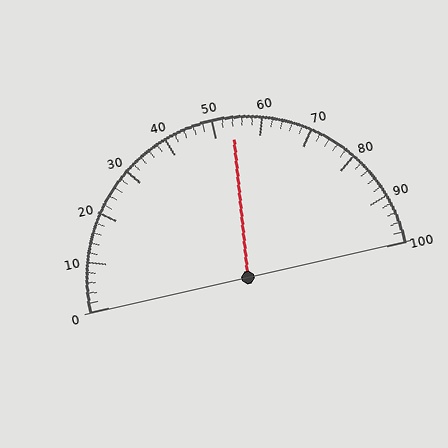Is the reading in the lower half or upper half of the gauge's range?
The reading is in the upper half of the range (0 to 100).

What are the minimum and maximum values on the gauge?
The gauge ranges from 0 to 100.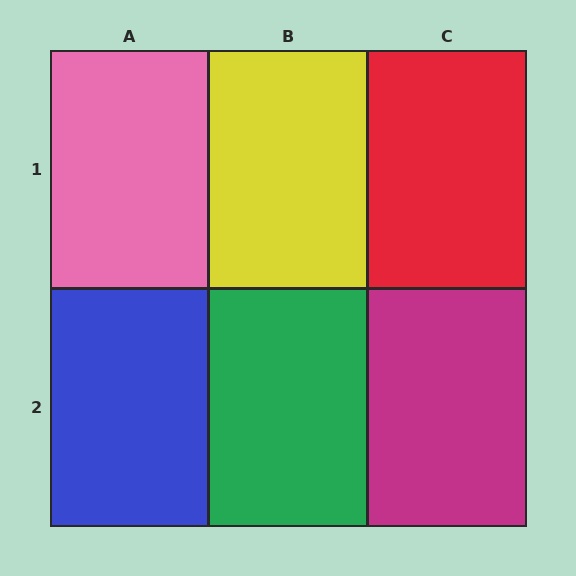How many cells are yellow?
1 cell is yellow.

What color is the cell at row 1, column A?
Pink.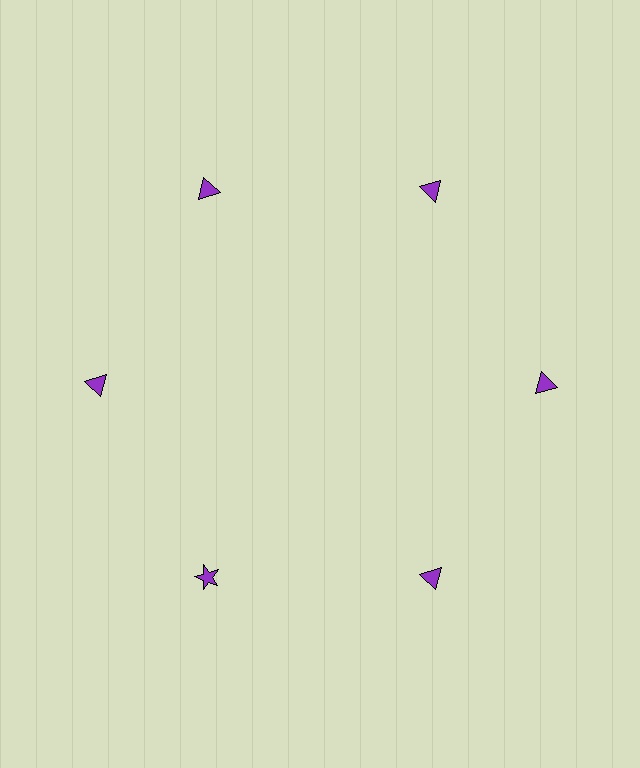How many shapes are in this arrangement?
There are 6 shapes arranged in a ring pattern.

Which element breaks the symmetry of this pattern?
The purple star at roughly the 7 o'clock position breaks the symmetry. All other shapes are purple triangles.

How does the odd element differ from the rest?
It has a different shape: star instead of triangle.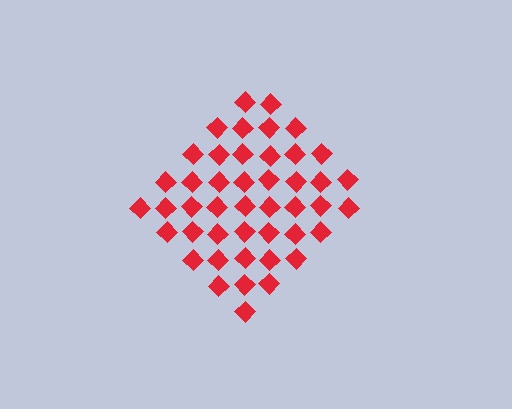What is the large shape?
The large shape is a diamond.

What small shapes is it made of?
It is made of small diamonds.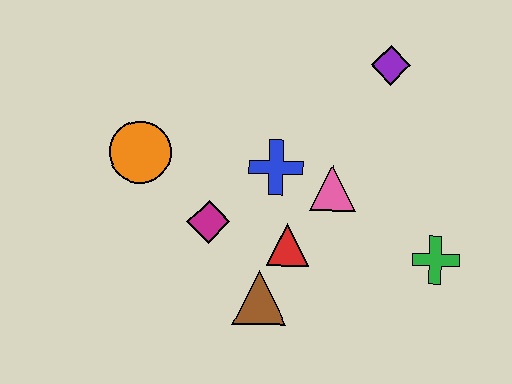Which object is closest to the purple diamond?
The pink triangle is closest to the purple diamond.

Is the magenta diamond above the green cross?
Yes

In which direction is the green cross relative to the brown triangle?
The green cross is to the right of the brown triangle.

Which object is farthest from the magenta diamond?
The purple diamond is farthest from the magenta diamond.